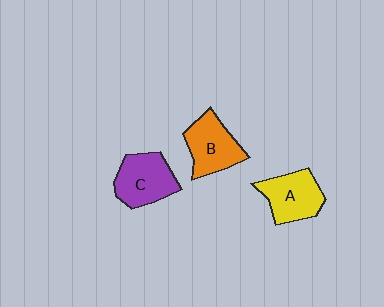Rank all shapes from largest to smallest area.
From largest to smallest: C (purple), B (orange), A (yellow).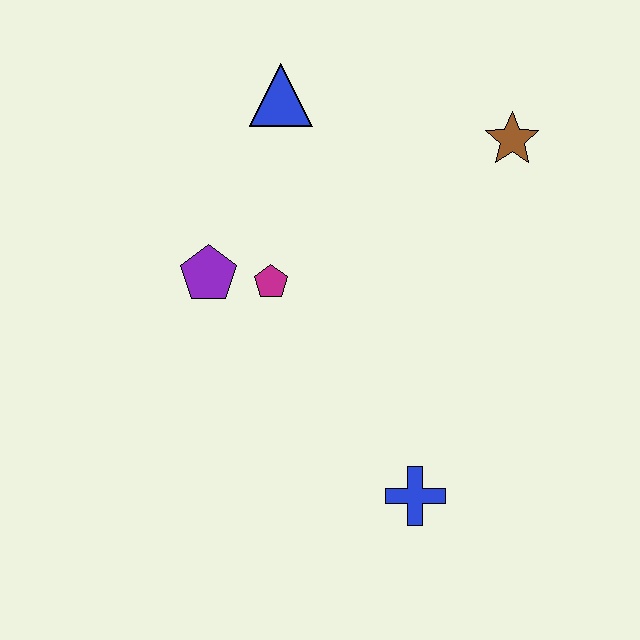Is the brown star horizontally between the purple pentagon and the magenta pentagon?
No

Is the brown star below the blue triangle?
Yes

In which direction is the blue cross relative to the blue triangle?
The blue cross is below the blue triangle.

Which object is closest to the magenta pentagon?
The purple pentagon is closest to the magenta pentagon.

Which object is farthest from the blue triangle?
The blue cross is farthest from the blue triangle.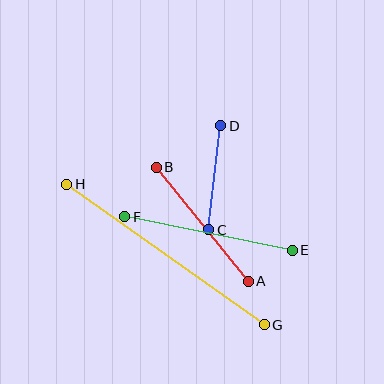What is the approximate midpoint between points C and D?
The midpoint is at approximately (215, 178) pixels.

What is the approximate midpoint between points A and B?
The midpoint is at approximately (202, 224) pixels.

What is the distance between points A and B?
The distance is approximately 146 pixels.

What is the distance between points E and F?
The distance is approximately 171 pixels.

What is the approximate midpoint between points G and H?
The midpoint is at approximately (165, 255) pixels.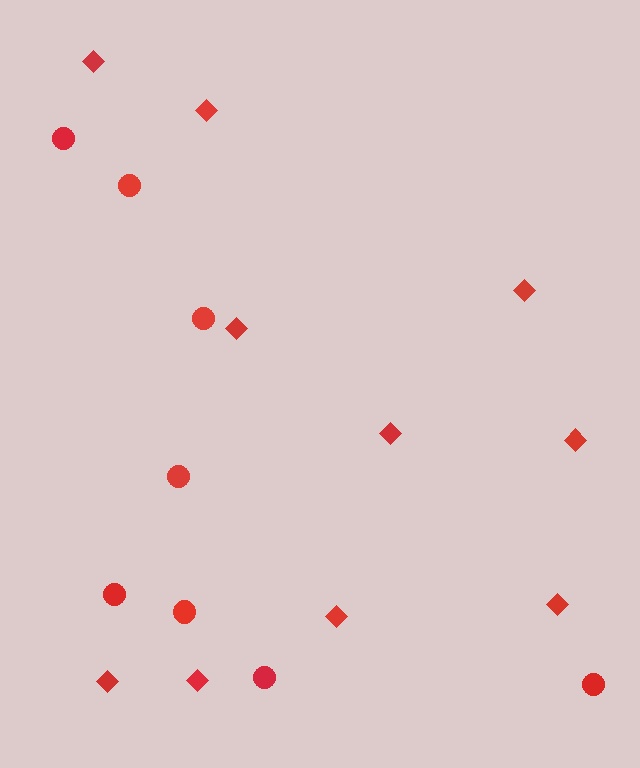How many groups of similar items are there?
There are 2 groups: one group of diamonds (10) and one group of circles (8).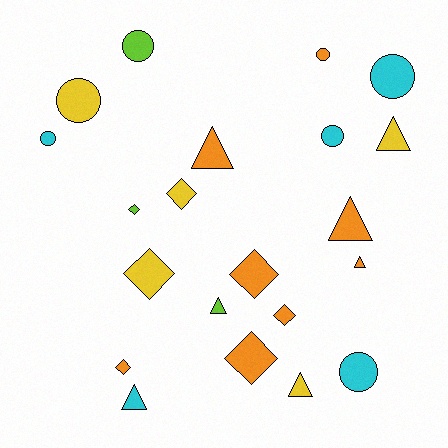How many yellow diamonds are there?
There are 2 yellow diamonds.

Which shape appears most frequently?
Triangle, with 7 objects.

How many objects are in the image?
There are 21 objects.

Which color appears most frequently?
Orange, with 8 objects.